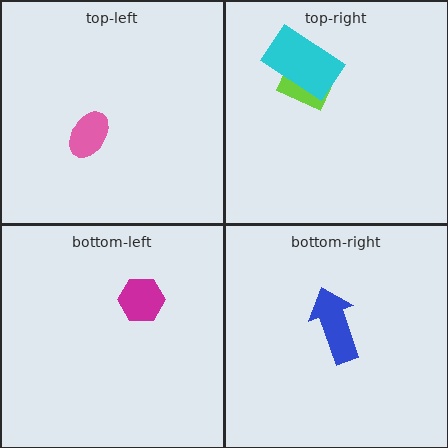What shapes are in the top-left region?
The pink ellipse.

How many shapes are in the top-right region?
2.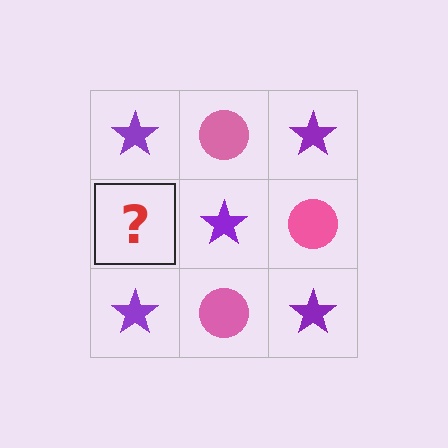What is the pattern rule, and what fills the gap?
The rule is that it alternates purple star and pink circle in a checkerboard pattern. The gap should be filled with a pink circle.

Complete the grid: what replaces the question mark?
The question mark should be replaced with a pink circle.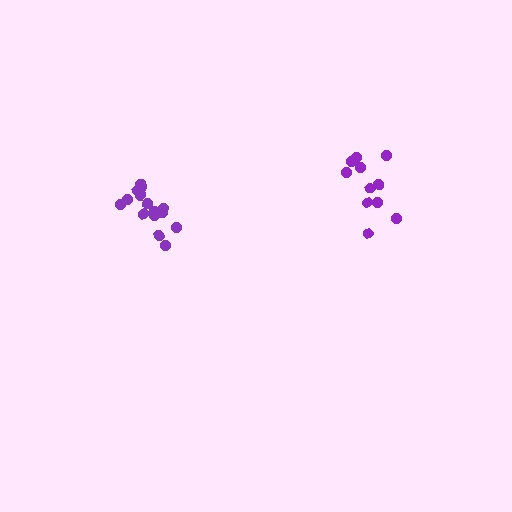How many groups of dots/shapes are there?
There are 2 groups.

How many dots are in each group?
Group 1: 11 dots, Group 2: 15 dots (26 total).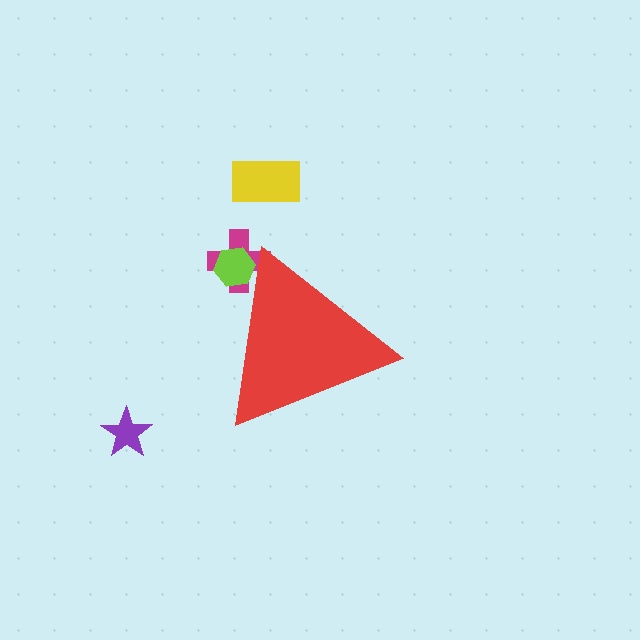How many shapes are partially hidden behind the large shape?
2 shapes are partially hidden.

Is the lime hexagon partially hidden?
Yes, the lime hexagon is partially hidden behind the red triangle.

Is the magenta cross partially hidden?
Yes, the magenta cross is partially hidden behind the red triangle.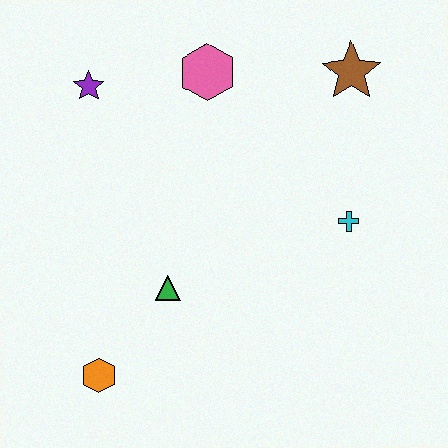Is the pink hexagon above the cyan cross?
Yes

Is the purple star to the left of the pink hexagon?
Yes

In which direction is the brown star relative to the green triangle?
The brown star is above the green triangle.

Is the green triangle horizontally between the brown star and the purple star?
Yes